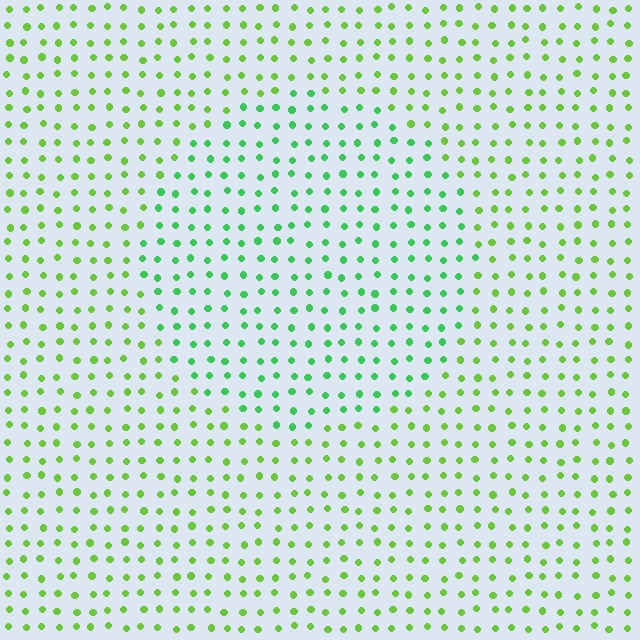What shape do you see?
I see a circle.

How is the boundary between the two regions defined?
The boundary is defined purely by a slight shift in hue (about 34 degrees). Spacing, size, and orientation are identical on both sides.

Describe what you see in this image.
The image is filled with small lime elements in a uniform arrangement. A circle-shaped region is visible where the elements are tinted to a slightly different hue, forming a subtle color boundary.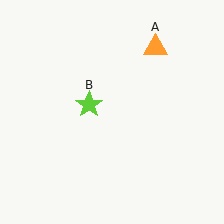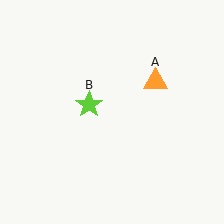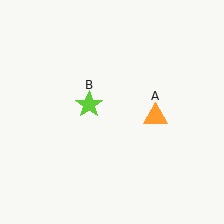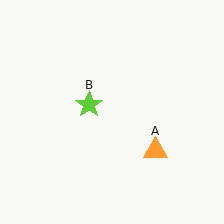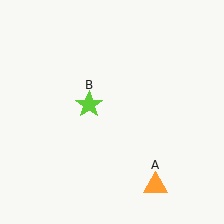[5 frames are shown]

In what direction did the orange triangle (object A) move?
The orange triangle (object A) moved down.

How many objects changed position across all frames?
1 object changed position: orange triangle (object A).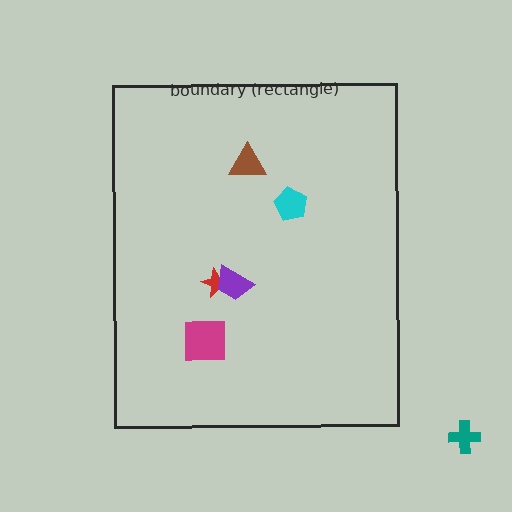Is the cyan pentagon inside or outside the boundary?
Inside.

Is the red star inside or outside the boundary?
Inside.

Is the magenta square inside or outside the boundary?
Inside.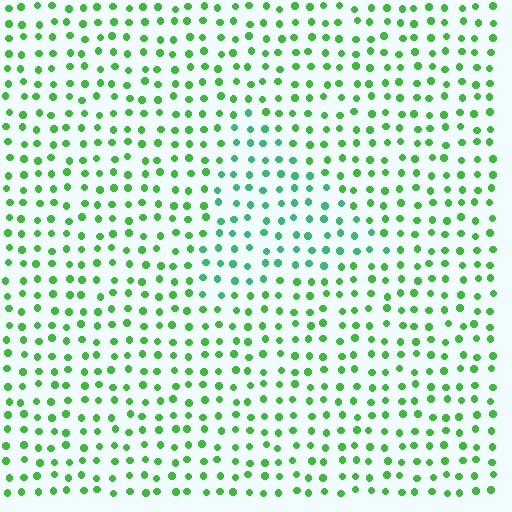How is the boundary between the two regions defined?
The boundary is defined purely by a slight shift in hue (about 28 degrees). Spacing, size, and orientation are identical on both sides.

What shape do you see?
I see a triangle.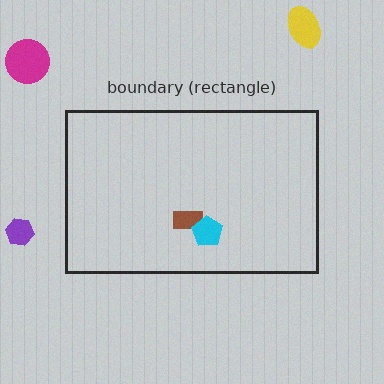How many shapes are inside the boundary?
2 inside, 3 outside.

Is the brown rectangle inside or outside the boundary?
Inside.